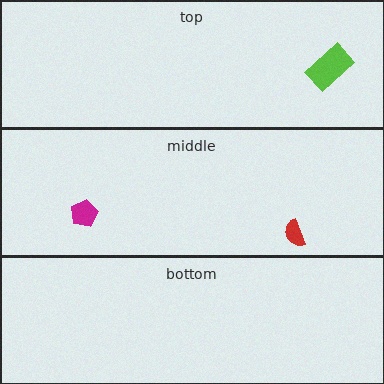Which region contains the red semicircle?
The middle region.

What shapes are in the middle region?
The red semicircle, the magenta pentagon.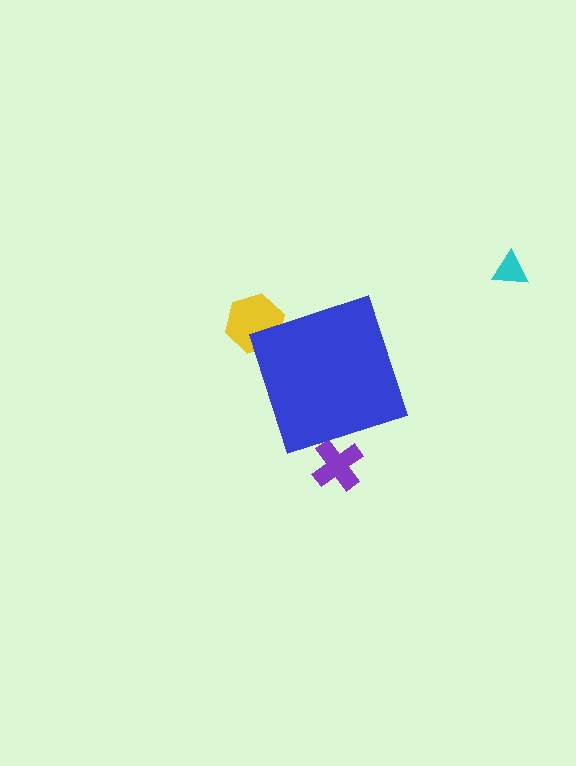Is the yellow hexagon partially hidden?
Yes, the yellow hexagon is partially hidden behind the blue diamond.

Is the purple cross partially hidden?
Yes, the purple cross is partially hidden behind the blue diamond.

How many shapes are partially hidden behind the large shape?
2 shapes are partially hidden.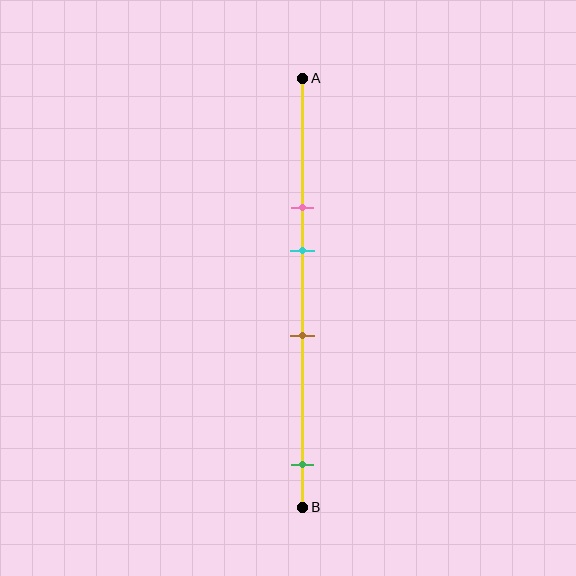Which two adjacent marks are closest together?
The pink and cyan marks are the closest adjacent pair.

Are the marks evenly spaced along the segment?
No, the marks are not evenly spaced.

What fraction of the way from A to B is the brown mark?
The brown mark is approximately 60% (0.6) of the way from A to B.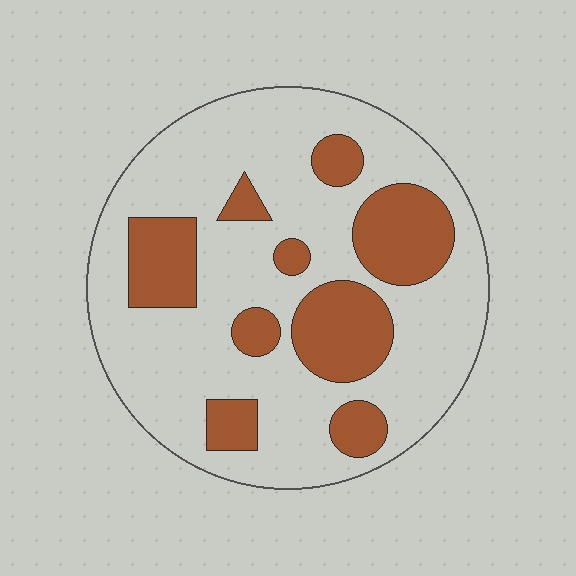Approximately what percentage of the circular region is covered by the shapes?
Approximately 25%.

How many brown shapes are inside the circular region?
9.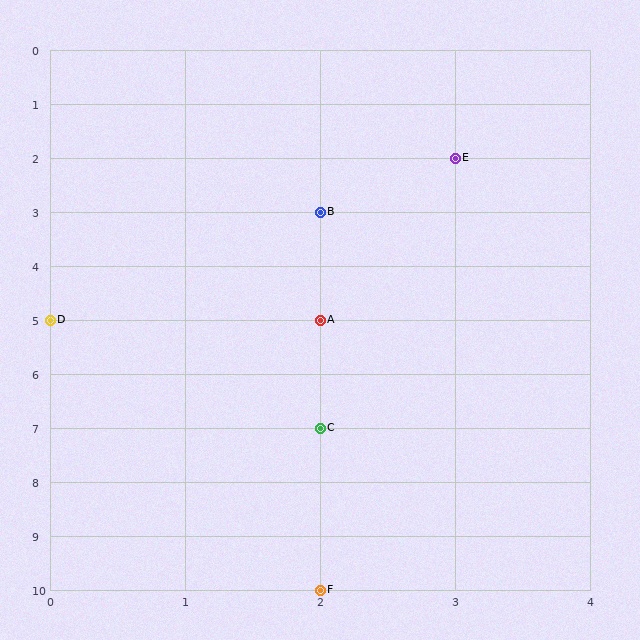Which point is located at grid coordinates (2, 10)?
Point F is at (2, 10).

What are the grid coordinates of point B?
Point B is at grid coordinates (2, 3).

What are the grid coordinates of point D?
Point D is at grid coordinates (0, 5).